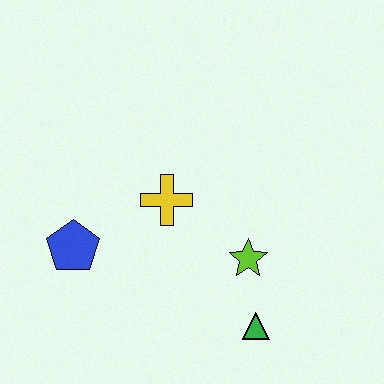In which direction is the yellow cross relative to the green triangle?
The yellow cross is above the green triangle.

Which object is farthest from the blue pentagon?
The green triangle is farthest from the blue pentagon.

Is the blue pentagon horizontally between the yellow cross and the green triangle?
No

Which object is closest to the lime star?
The green triangle is closest to the lime star.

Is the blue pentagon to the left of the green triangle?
Yes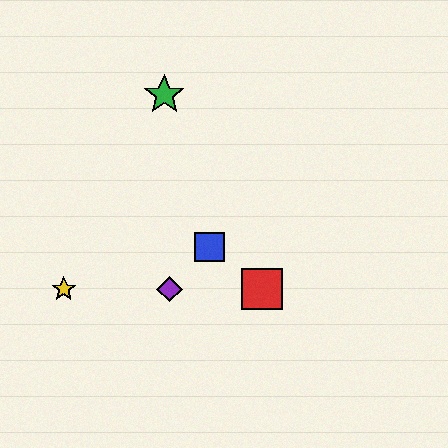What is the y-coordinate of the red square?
The red square is at y≈289.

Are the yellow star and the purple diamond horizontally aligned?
Yes, both are at y≈289.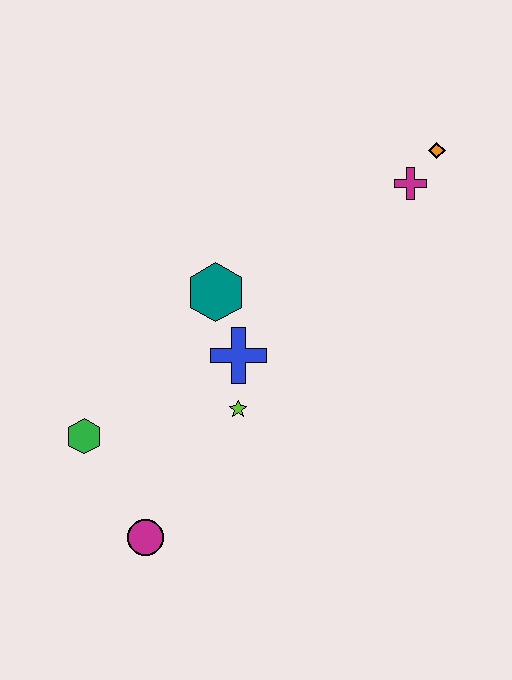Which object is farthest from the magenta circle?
The orange diamond is farthest from the magenta circle.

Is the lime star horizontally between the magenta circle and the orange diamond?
Yes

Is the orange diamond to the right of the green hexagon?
Yes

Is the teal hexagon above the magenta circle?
Yes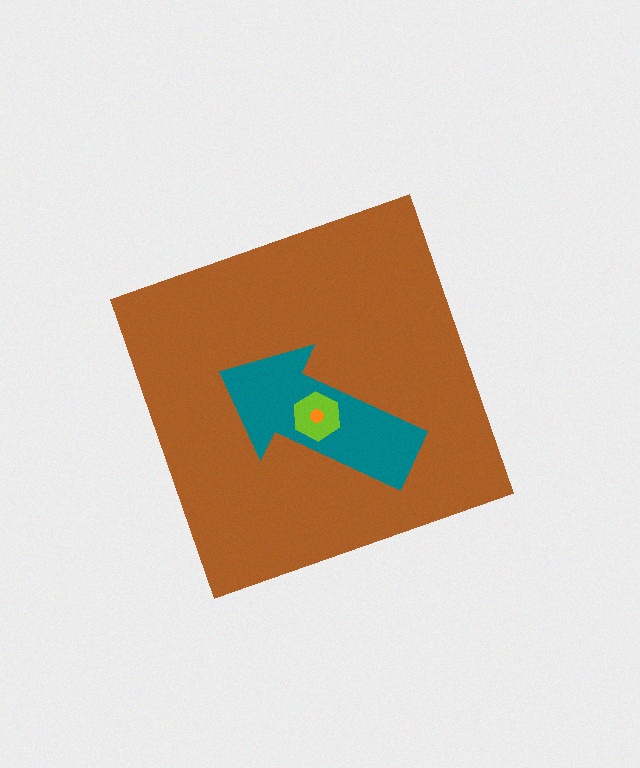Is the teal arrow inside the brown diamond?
Yes.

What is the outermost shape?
The brown diamond.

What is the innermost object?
The orange circle.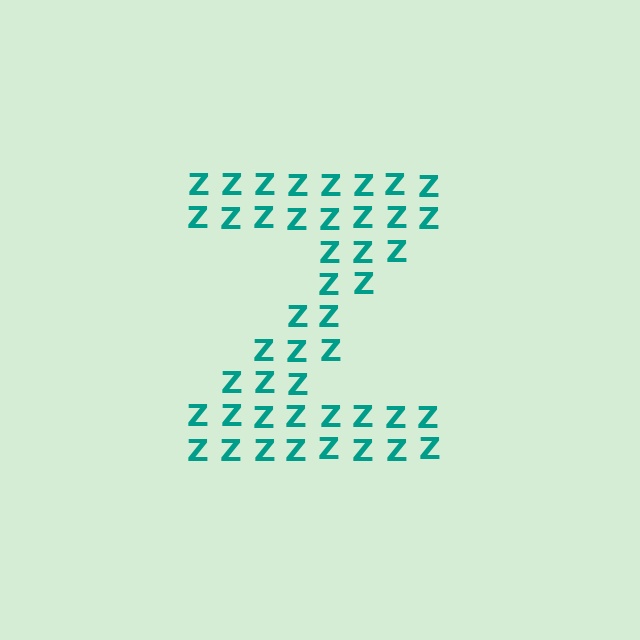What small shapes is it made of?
It is made of small letter Z's.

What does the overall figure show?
The overall figure shows the letter Z.